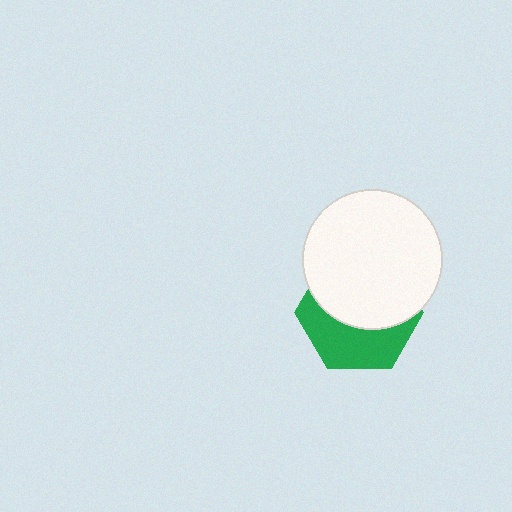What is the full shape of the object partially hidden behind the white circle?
The partially hidden object is a green hexagon.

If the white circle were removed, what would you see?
You would see the complete green hexagon.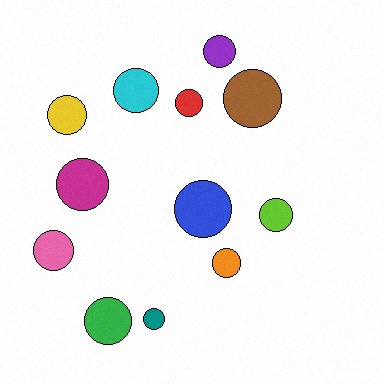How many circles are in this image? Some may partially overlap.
There are 12 circles.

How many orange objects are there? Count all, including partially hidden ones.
There is 1 orange object.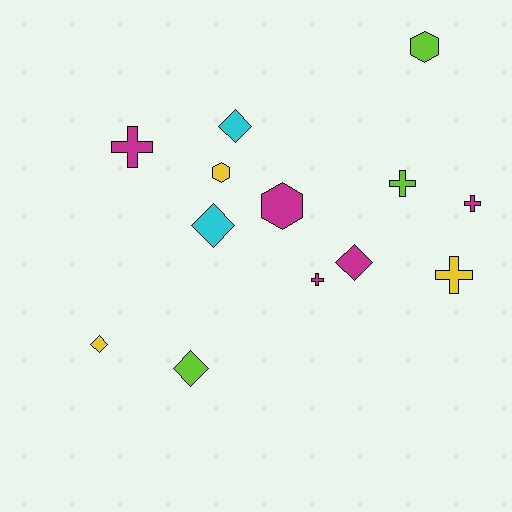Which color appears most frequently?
Magenta, with 5 objects.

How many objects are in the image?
There are 13 objects.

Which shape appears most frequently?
Cross, with 5 objects.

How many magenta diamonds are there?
There is 1 magenta diamond.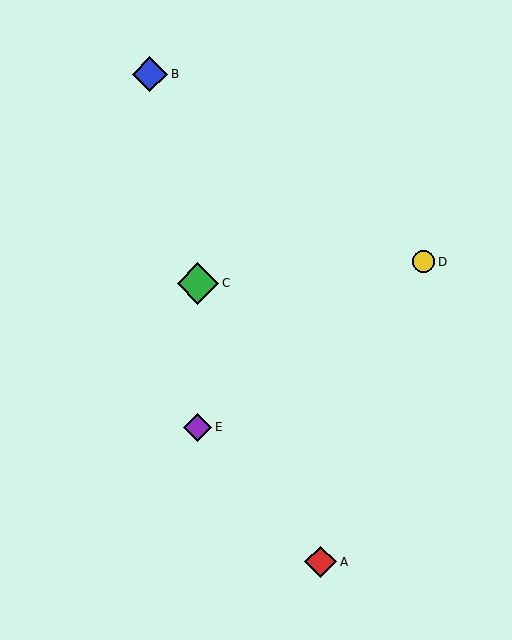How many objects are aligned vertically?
2 objects (C, E) are aligned vertically.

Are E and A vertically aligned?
No, E is at x≈198 and A is at x≈321.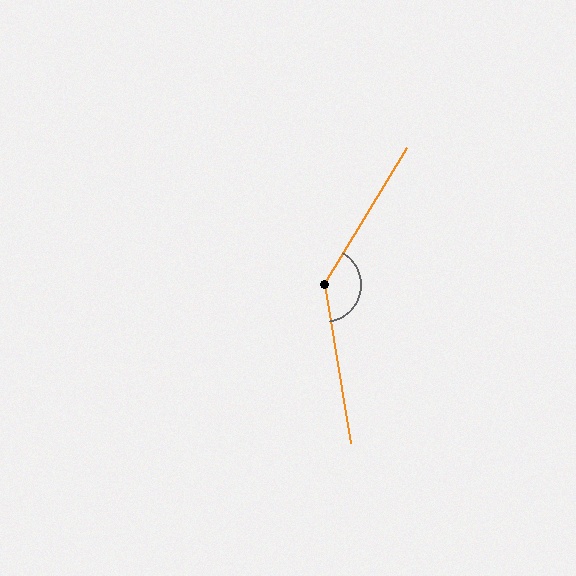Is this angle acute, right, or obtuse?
It is obtuse.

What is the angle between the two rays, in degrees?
Approximately 139 degrees.